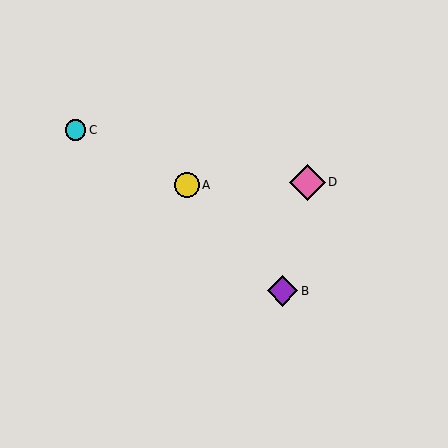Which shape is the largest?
The pink diamond (labeled D) is the largest.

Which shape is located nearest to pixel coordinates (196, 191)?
The yellow circle (labeled A) at (187, 185) is nearest to that location.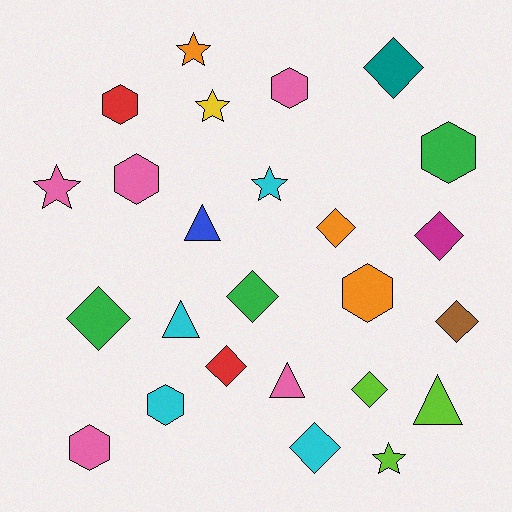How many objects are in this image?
There are 25 objects.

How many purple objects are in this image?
There are no purple objects.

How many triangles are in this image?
There are 4 triangles.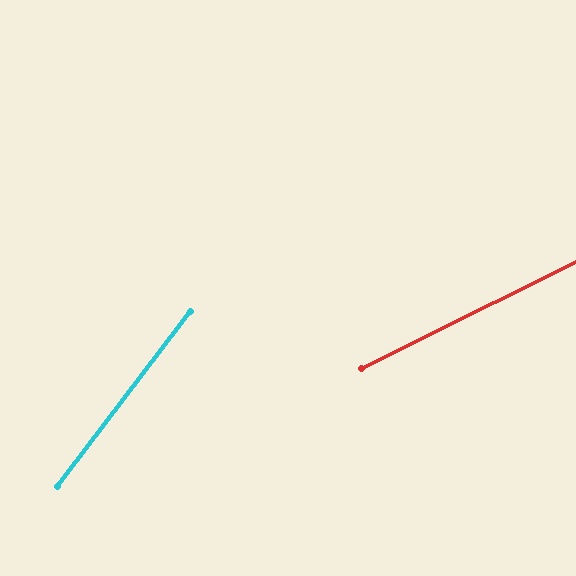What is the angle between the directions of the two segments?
Approximately 26 degrees.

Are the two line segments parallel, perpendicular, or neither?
Neither parallel nor perpendicular — they differ by about 26°.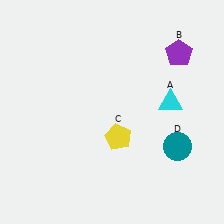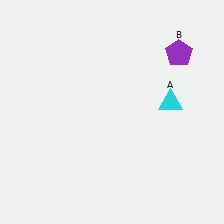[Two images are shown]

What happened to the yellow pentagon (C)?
The yellow pentagon (C) was removed in Image 2. It was in the bottom-right area of Image 1.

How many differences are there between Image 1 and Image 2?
There are 2 differences between the two images.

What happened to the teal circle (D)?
The teal circle (D) was removed in Image 2. It was in the bottom-right area of Image 1.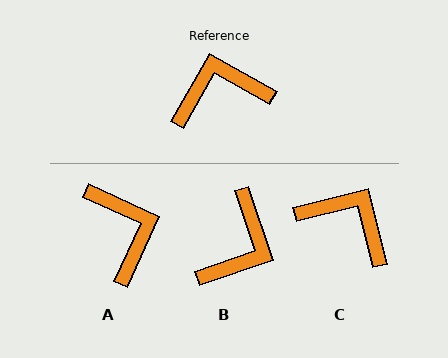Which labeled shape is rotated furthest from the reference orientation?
B, about 132 degrees away.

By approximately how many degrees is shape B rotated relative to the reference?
Approximately 132 degrees clockwise.